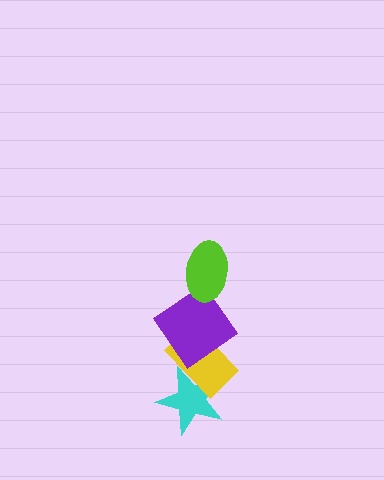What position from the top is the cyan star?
The cyan star is 4th from the top.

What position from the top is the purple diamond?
The purple diamond is 2nd from the top.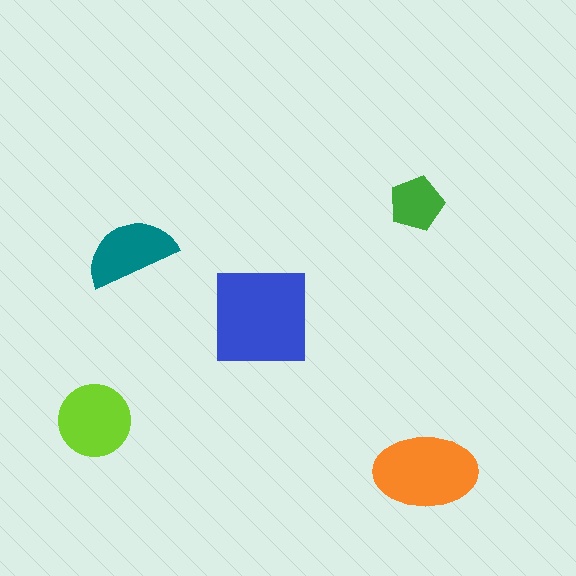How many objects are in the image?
There are 5 objects in the image.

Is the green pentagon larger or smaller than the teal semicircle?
Smaller.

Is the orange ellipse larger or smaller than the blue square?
Smaller.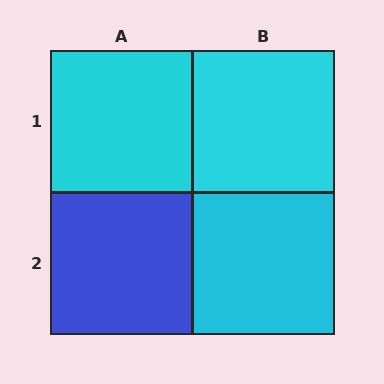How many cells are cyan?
3 cells are cyan.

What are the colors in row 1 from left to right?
Cyan, cyan.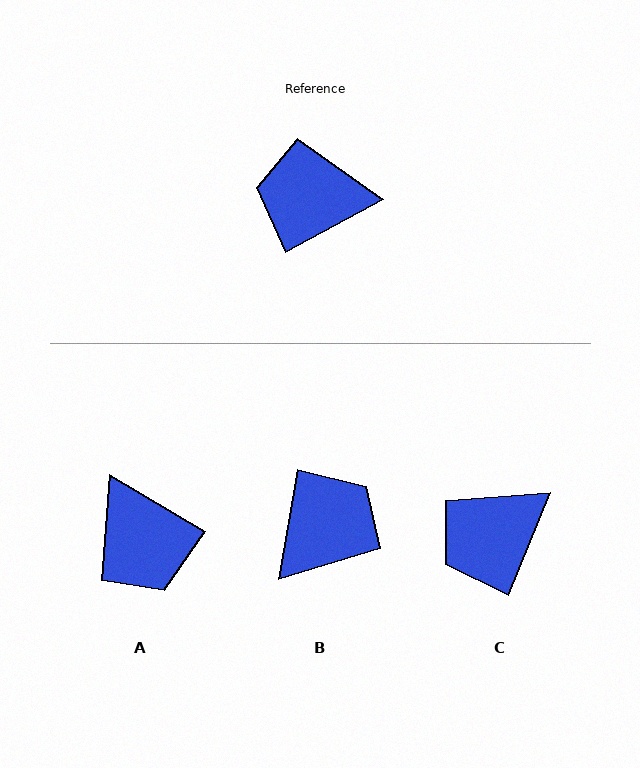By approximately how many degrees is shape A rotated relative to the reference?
Approximately 121 degrees counter-clockwise.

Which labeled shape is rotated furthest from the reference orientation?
B, about 128 degrees away.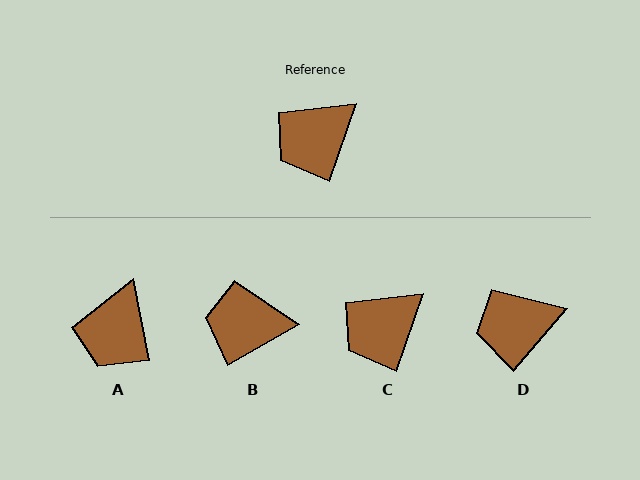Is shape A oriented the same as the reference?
No, it is off by about 31 degrees.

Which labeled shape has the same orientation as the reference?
C.